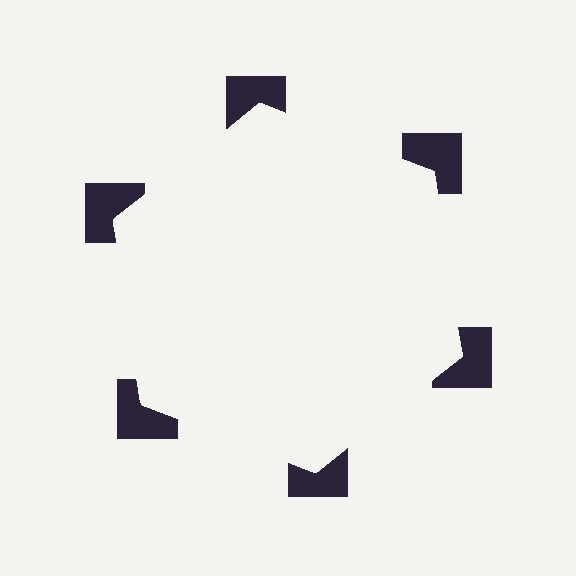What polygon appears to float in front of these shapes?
An illusory hexagon — its edges are inferred from the aligned wedge cuts in the notched squares, not physically drawn.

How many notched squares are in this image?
There are 6 — one at each vertex of the illusory hexagon.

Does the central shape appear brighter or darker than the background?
It typically appears slightly brighter than the background, even though no actual brightness change is drawn.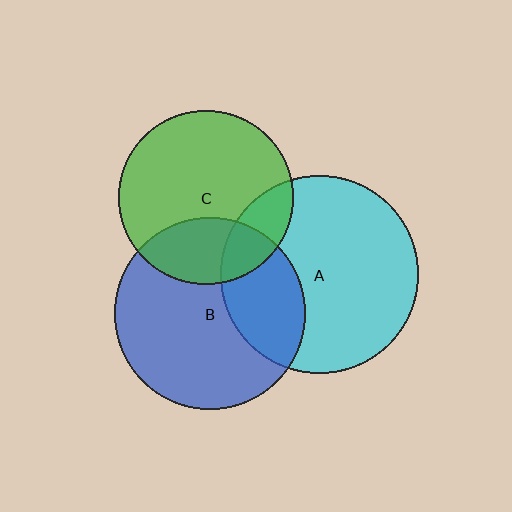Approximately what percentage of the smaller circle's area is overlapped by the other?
Approximately 25%.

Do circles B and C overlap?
Yes.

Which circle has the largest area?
Circle A (cyan).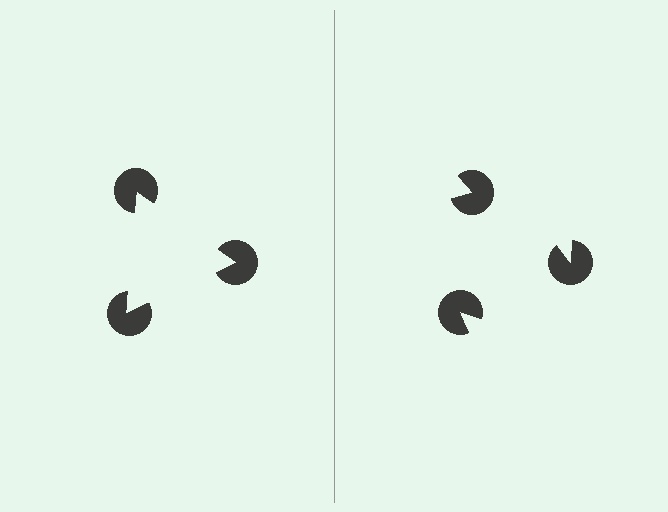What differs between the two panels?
The pac-man discs are positioned identically on both sides; only the wedge orientations differ. On the left they align to a triangle; on the right they are misaligned.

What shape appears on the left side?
An illusory triangle.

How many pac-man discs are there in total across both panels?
6 — 3 on each side.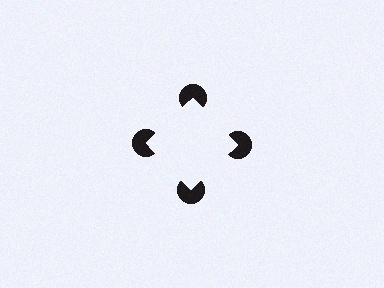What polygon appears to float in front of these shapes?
An illusory square — its edges are inferred from the aligned wedge cuts in the pac-man discs, not physically drawn.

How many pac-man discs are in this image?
There are 4 — one at each vertex of the illusory square.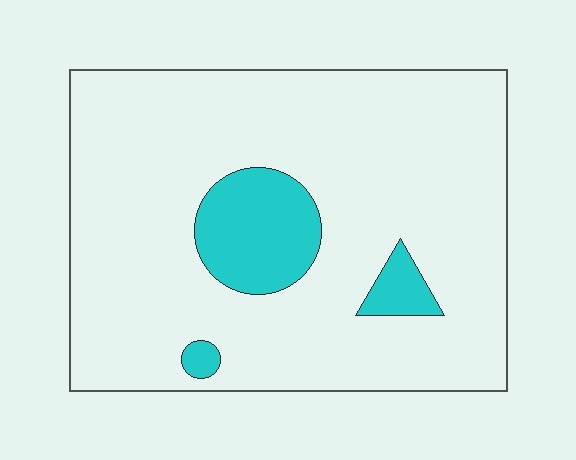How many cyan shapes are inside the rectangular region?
3.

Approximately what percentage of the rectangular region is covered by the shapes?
Approximately 10%.